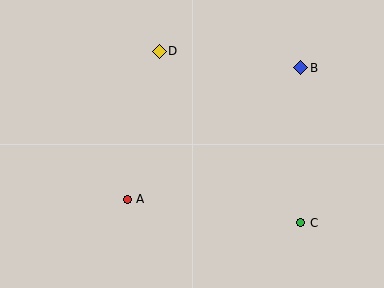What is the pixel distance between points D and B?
The distance between D and B is 142 pixels.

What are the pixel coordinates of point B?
Point B is at (301, 68).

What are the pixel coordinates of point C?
Point C is at (301, 223).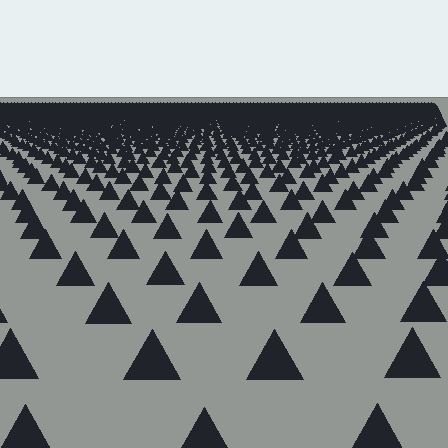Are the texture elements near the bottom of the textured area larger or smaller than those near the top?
Larger. Near the bottom, elements are closer to the viewer and appear at a bigger on-screen size.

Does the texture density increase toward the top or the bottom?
Density increases toward the top.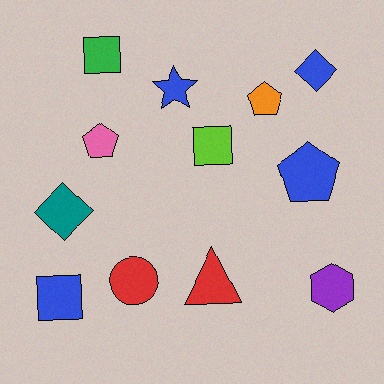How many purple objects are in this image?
There is 1 purple object.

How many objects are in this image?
There are 12 objects.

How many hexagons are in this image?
There is 1 hexagon.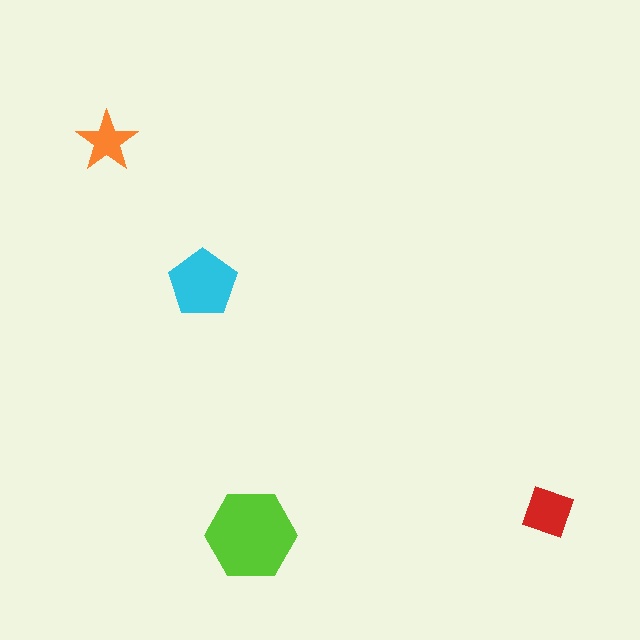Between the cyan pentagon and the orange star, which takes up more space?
The cyan pentagon.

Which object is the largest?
The lime hexagon.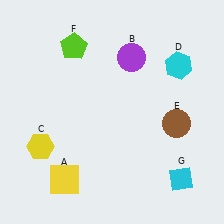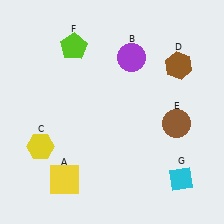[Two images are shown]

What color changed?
The hexagon (D) changed from cyan in Image 1 to brown in Image 2.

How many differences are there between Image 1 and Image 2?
There is 1 difference between the two images.